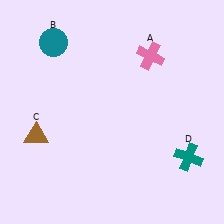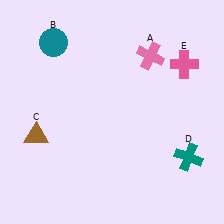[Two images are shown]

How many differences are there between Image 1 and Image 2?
There is 1 difference between the two images.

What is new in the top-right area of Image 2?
A pink cross (E) was added in the top-right area of Image 2.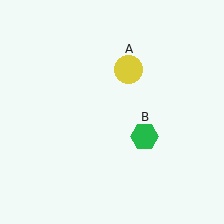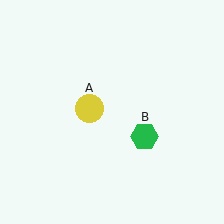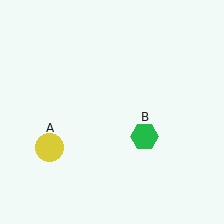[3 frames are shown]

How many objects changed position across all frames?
1 object changed position: yellow circle (object A).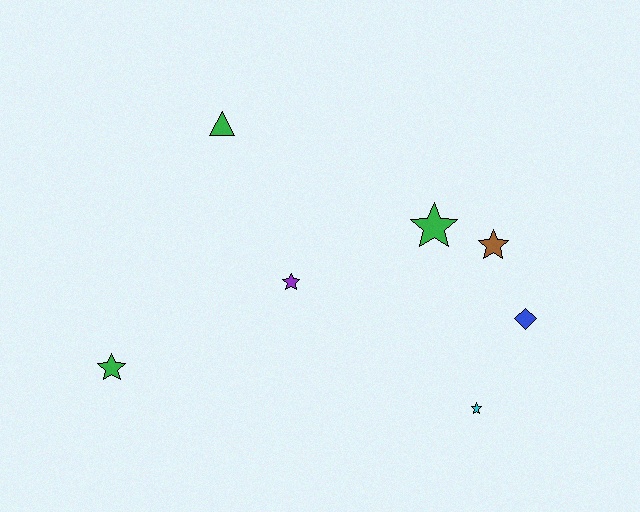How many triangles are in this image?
There is 1 triangle.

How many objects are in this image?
There are 7 objects.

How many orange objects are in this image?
There are no orange objects.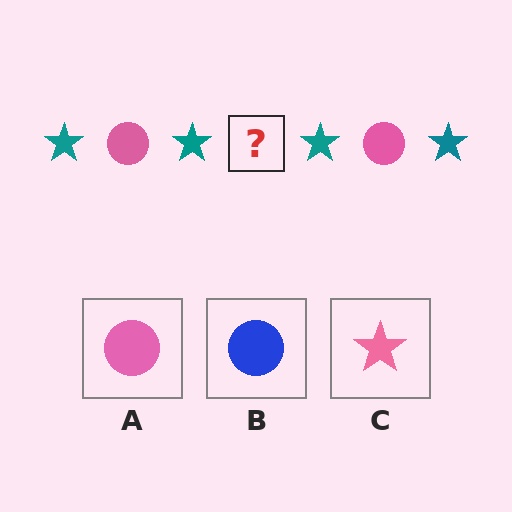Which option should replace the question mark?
Option A.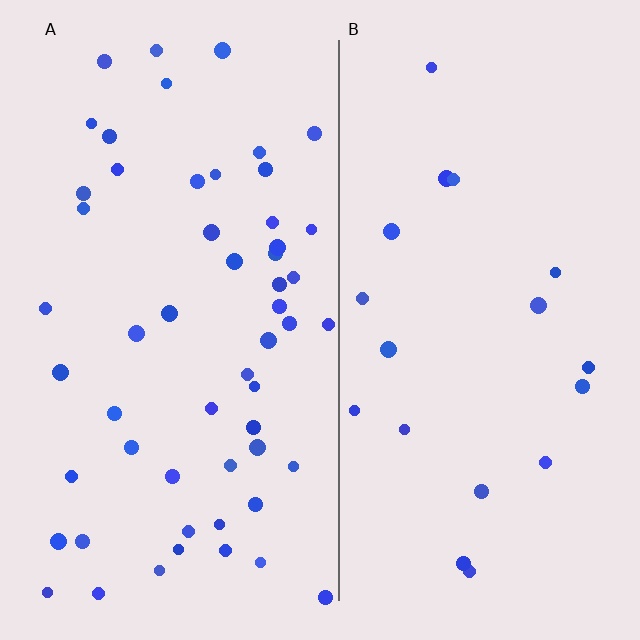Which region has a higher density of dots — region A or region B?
A (the left).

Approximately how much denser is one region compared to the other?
Approximately 2.9× — region A over region B.